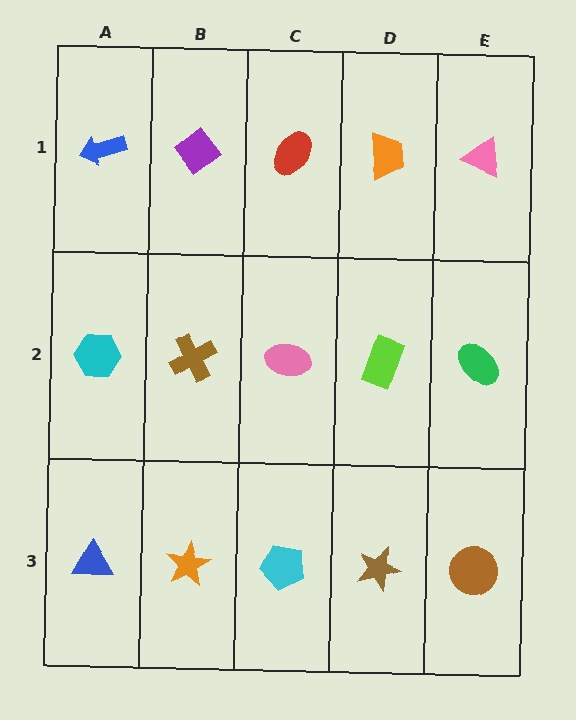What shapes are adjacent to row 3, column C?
A pink ellipse (row 2, column C), an orange star (row 3, column B), a brown star (row 3, column D).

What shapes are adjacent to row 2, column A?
A blue arrow (row 1, column A), a blue triangle (row 3, column A), a brown cross (row 2, column B).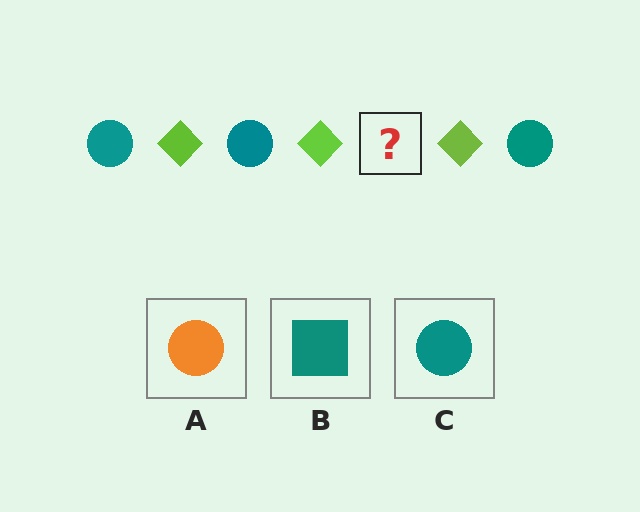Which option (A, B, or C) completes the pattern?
C.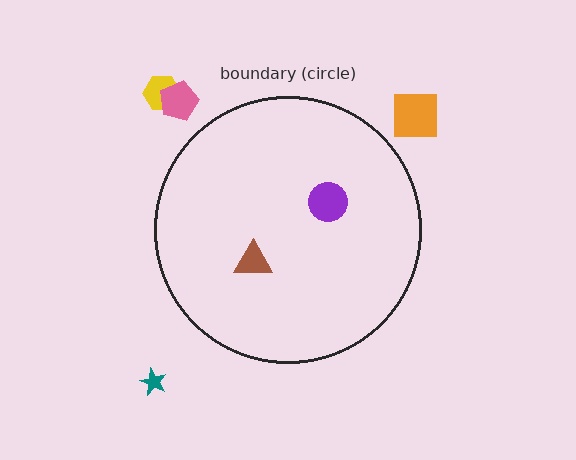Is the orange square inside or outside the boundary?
Outside.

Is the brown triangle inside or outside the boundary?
Inside.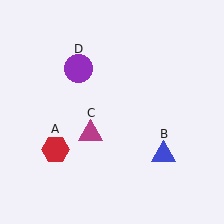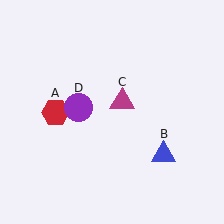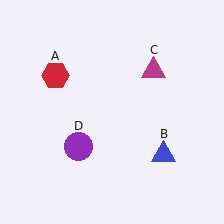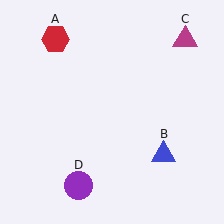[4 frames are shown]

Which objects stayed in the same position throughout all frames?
Blue triangle (object B) remained stationary.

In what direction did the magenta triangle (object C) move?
The magenta triangle (object C) moved up and to the right.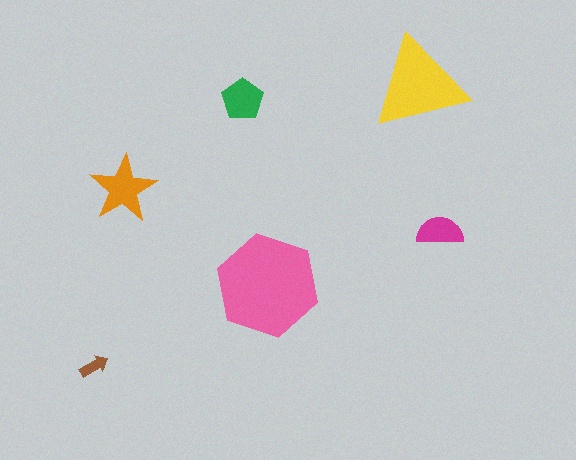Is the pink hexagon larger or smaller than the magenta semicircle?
Larger.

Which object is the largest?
The pink hexagon.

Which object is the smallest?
The brown arrow.